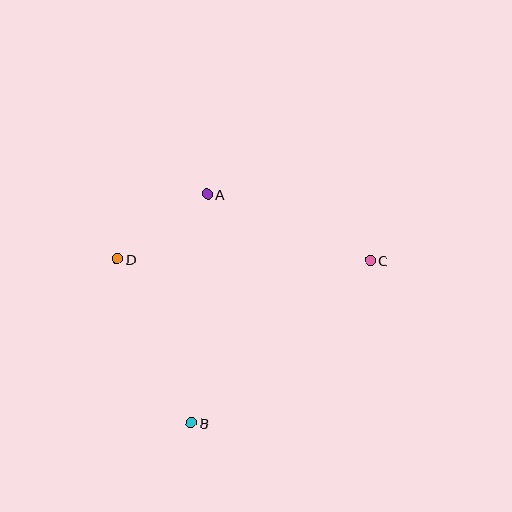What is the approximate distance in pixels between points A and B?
The distance between A and B is approximately 229 pixels.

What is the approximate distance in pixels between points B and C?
The distance between B and C is approximately 242 pixels.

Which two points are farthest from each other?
Points C and D are farthest from each other.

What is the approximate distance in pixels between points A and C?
The distance between A and C is approximately 176 pixels.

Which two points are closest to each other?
Points A and D are closest to each other.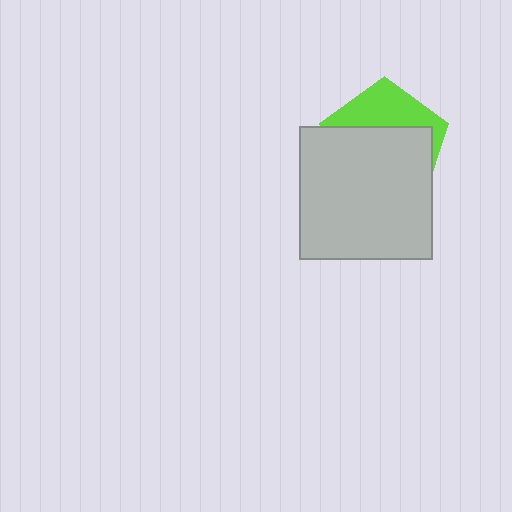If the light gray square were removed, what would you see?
You would see the complete lime pentagon.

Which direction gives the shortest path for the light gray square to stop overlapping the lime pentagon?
Moving down gives the shortest separation.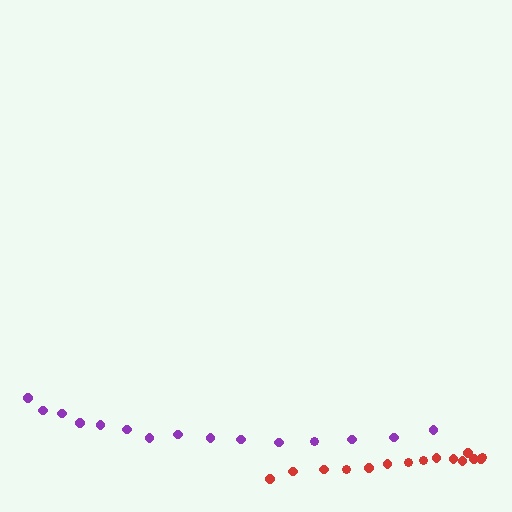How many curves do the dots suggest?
There are 2 distinct paths.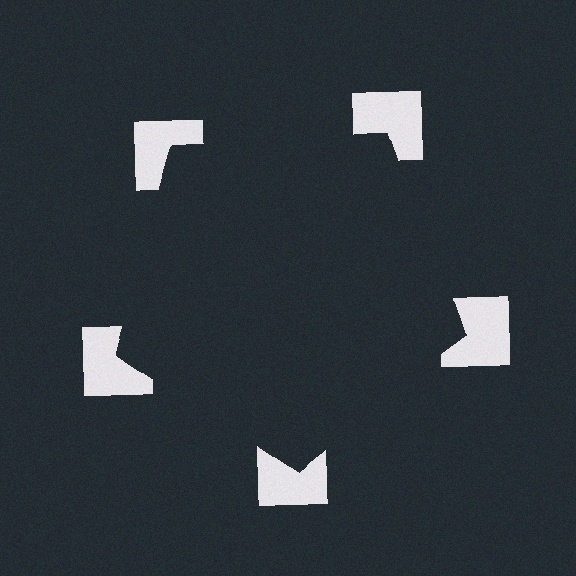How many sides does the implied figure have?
5 sides.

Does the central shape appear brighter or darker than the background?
It typically appears slightly darker than the background, even though no actual brightness change is drawn.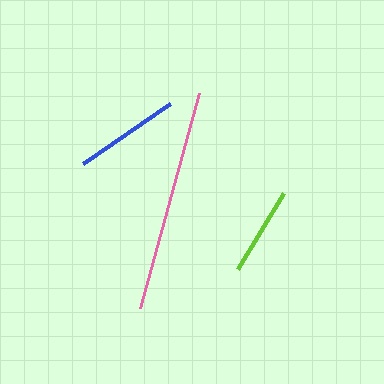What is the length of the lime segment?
The lime segment is approximately 89 pixels long.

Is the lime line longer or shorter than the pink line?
The pink line is longer than the lime line.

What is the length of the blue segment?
The blue segment is approximately 106 pixels long.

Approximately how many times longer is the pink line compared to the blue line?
The pink line is approximately 2.1 times the length of the blue line.